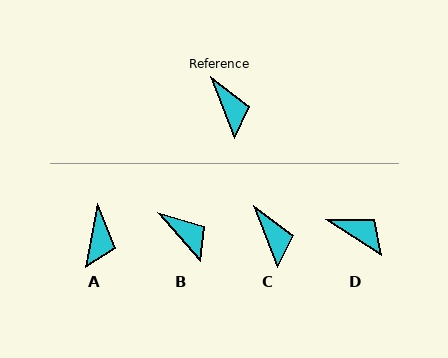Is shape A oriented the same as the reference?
No, it is off by about 32 degrees.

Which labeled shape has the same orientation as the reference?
C.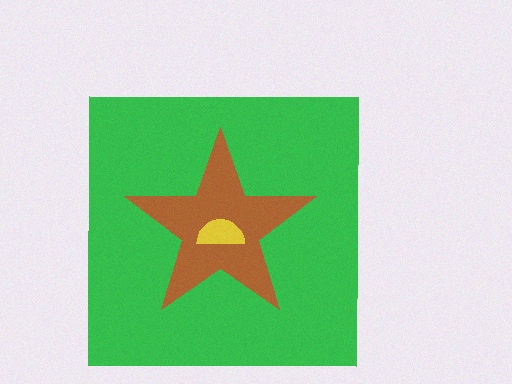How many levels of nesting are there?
3.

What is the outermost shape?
The green square.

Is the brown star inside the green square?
Yes.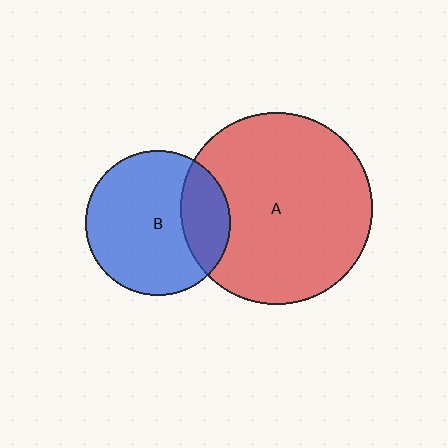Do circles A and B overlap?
Yes.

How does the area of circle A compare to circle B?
Approximately 1.7 times.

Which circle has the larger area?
Circle A (red).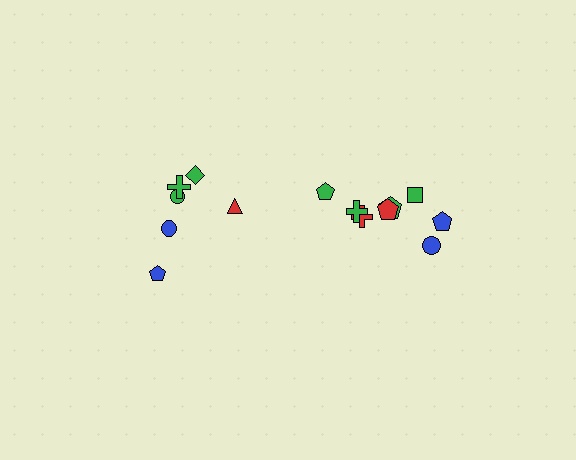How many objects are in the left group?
There are 6 objects.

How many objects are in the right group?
There are 8 objects.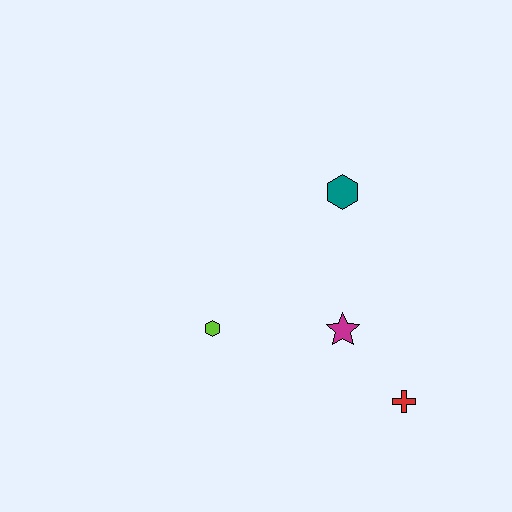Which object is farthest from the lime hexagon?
The red cross is farthest from the lime hexagon.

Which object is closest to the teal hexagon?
The magenta star is closest to the teal hexagon.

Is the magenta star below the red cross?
No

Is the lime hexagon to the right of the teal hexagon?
No